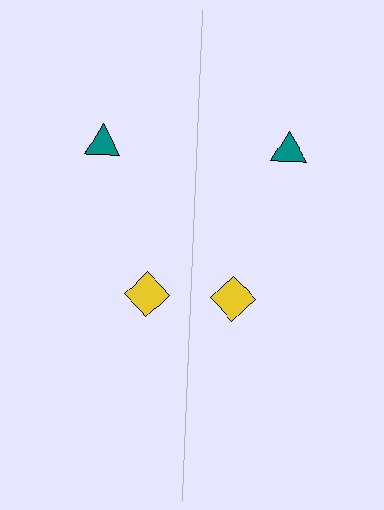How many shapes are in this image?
There are 4 shapes in this image.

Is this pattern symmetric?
Yes, this pattern has bilateral (reflection) symmetry.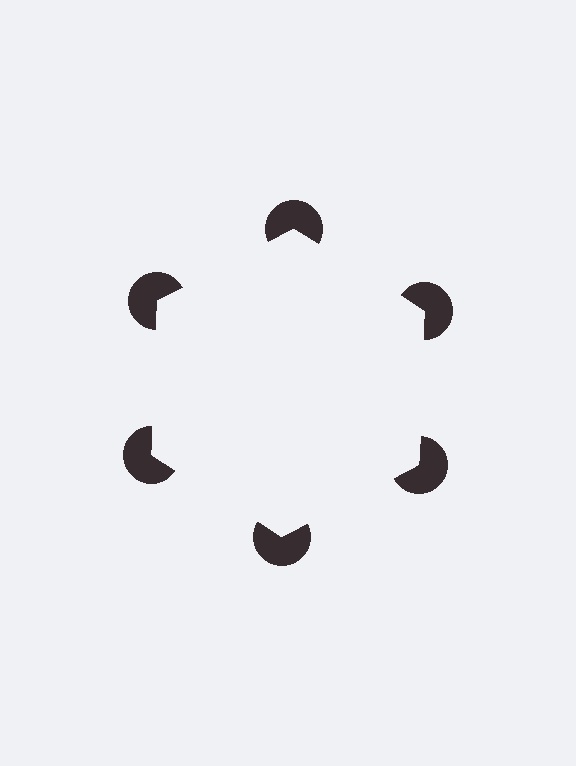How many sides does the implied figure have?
6 sides.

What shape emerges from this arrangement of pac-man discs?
An illusory hexagon — its edges are inferred from the aligned wedge cuts in the pac-man discs, not physically drawn.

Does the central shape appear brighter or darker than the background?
It typically appears slightly brighter than the background, even though no actual brightness change is drawn.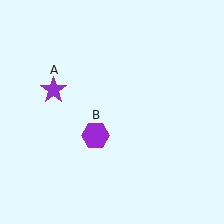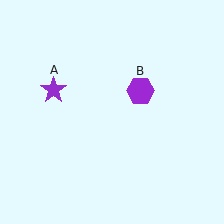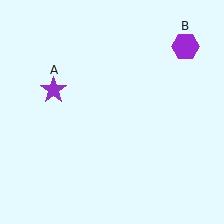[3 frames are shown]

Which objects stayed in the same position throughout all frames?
Purple star (object A) remained stationary.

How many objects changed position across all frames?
1 object changed position: purple hexagon (object B).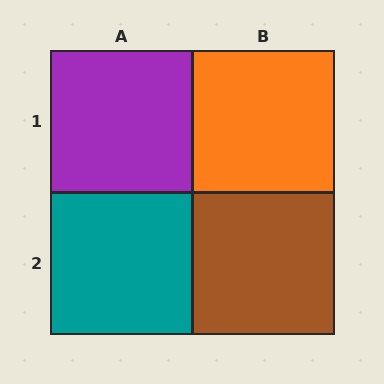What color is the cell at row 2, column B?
Brown.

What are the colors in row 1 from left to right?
Purple, orange.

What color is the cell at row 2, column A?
Teal.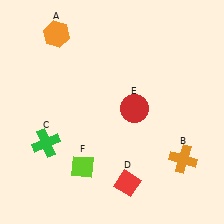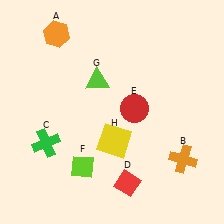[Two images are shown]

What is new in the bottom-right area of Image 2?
A yellow square (H) was added in the bottom-right area of Image 2.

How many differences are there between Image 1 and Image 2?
There are 2 differences between the two images.